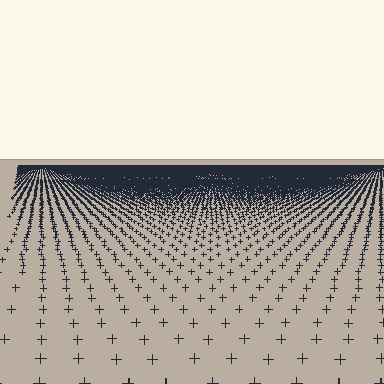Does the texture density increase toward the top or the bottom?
Density increases toward the top.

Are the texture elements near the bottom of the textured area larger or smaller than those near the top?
Larger. Near the bottom, elements are closer to the viewer and appear at a bigger on-screen size.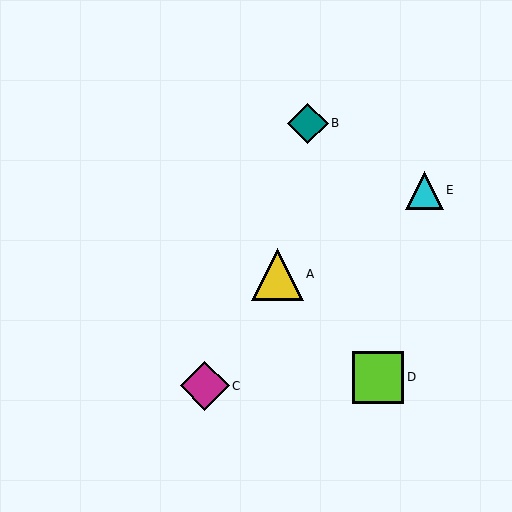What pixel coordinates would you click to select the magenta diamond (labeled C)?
Click at (205, 386) to select the magenta diamond C.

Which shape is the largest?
The yellow triangle (labeled A) is the largest.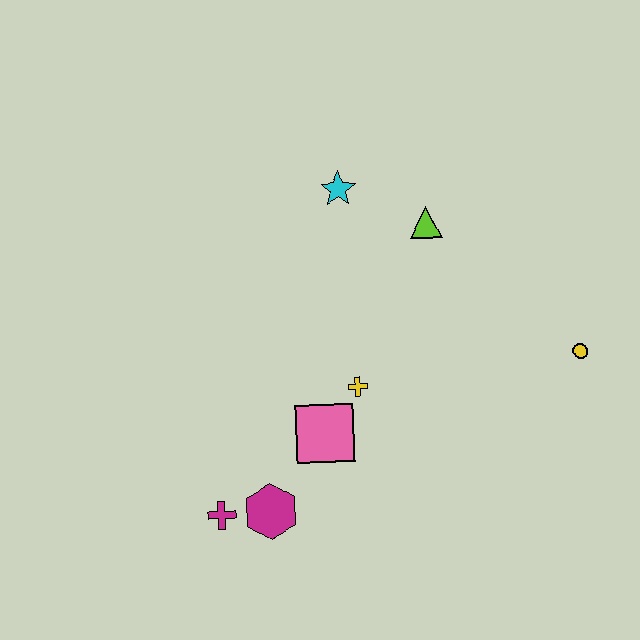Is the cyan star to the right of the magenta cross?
Yes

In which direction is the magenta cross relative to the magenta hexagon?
The magenta cross is to the left of the magenta hexagon.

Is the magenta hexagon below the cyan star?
Yes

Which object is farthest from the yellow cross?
The yellow circle is farthest from the yellow cross.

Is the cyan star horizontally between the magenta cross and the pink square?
No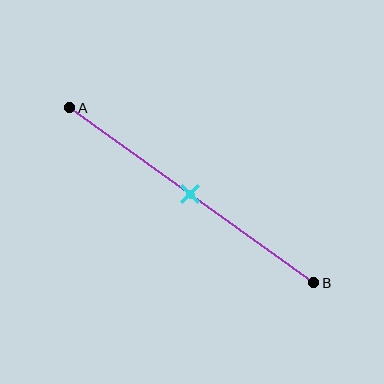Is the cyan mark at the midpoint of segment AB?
Yes, the mark is approximately at the midpoint.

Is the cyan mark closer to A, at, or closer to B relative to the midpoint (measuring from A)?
The cyan mark is approximately at the midpoint of segment AB.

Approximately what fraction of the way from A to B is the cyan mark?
The cyan mark is approximately 50% of the way from A to B.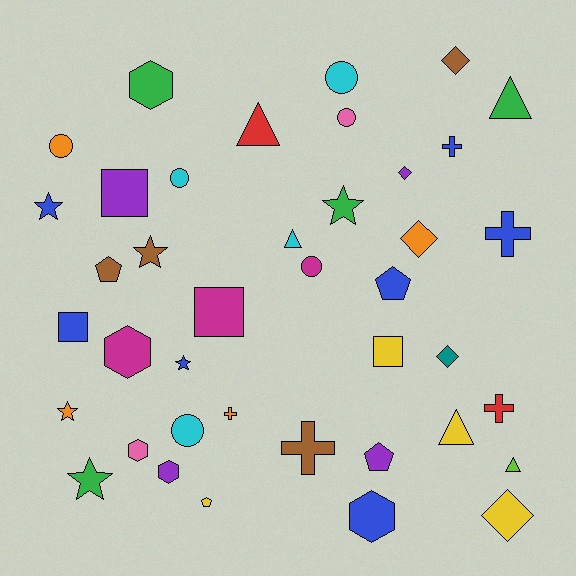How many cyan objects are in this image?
There are 4 cyan objects.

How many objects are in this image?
There are 40 objects.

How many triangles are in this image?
There are 5 triangles.